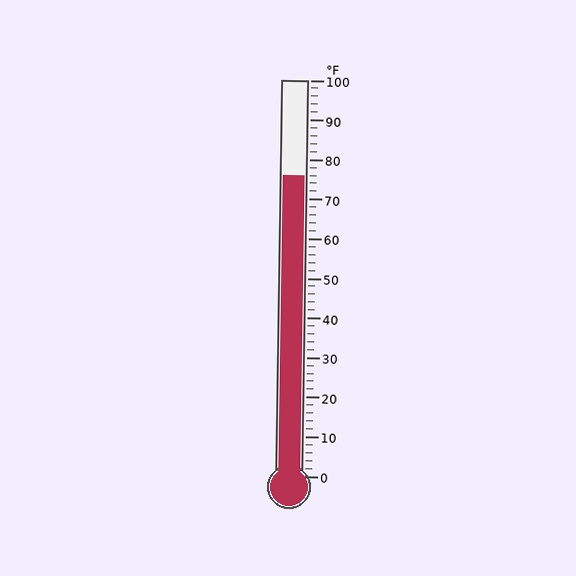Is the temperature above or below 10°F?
The temperature is above 10°F.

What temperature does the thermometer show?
The thermometer shows approximately 76°F.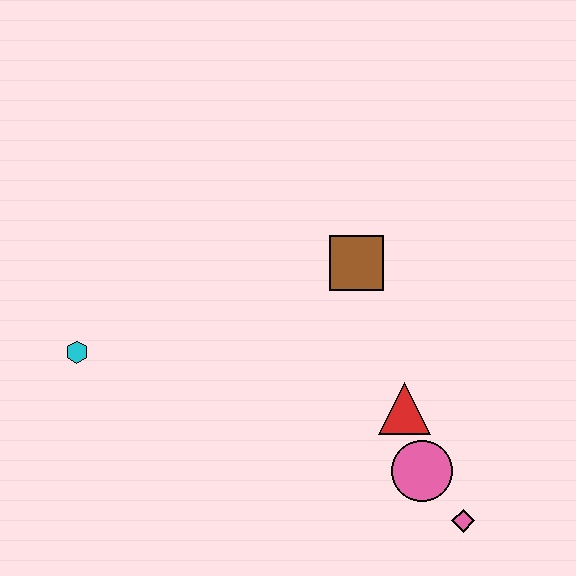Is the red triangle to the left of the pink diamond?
Yes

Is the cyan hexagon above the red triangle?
Yes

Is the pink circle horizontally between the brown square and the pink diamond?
Yes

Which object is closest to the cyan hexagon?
The brown square is closest to the cyan hexagon.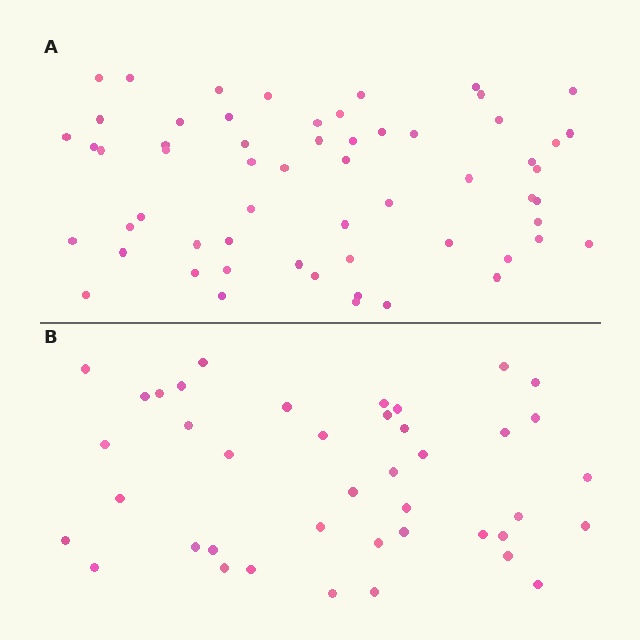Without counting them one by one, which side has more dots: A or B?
Region A (the top region) has more dots.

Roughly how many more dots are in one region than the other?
Region A has approximately 20 more dots than region B.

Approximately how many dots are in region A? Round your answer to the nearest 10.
About 60 dots. (The exact count is 59, which rounds to 60.)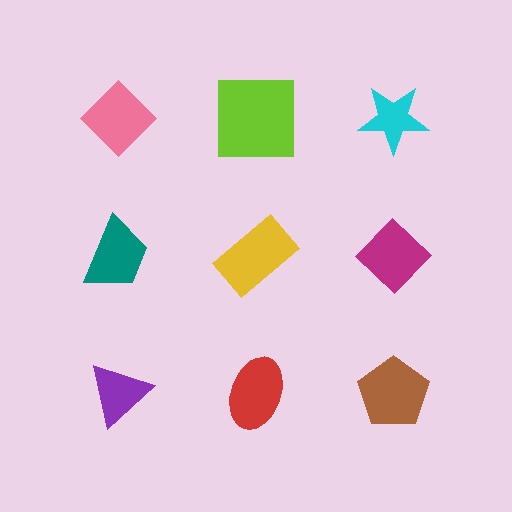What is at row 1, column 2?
A lime square.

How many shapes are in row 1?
3 shapes.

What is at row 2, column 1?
A teal trapezoid.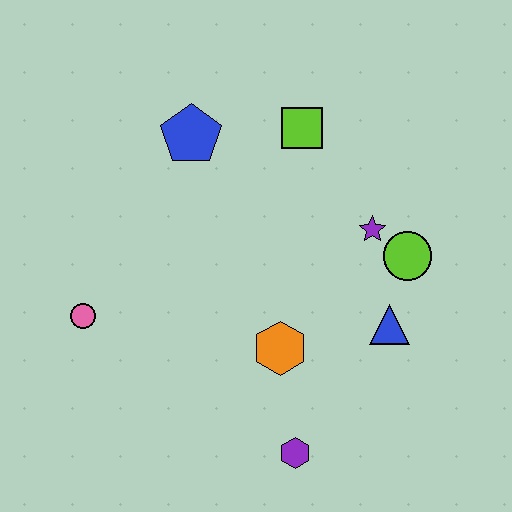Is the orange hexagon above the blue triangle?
No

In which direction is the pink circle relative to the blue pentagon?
The pink circle is below the blue pentagon.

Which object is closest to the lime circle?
The purple star is closest to the lime circle.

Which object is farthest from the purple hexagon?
The blue pentagon is farthest from the purple hexagon.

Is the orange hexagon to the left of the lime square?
Yes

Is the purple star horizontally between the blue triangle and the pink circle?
Yes